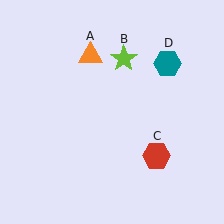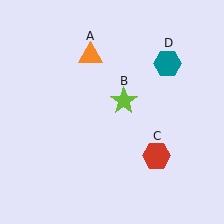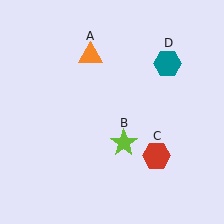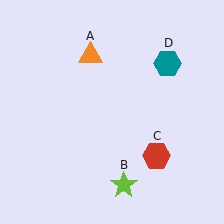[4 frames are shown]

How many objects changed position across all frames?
1 object changed position: lime star (object B).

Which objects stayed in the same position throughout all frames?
Orange triangle (object A) and red hexagon (object C) and teal hexagon (object D) remained stationary.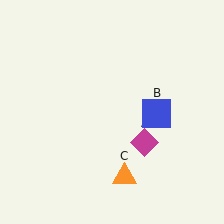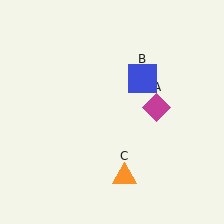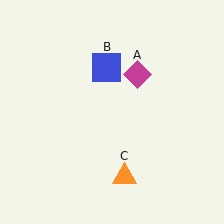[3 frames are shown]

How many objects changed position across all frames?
2 objects changed position: magenta diamond (object A), blue square (object B).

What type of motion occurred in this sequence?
The magenta diamond (object A), blue square (object B) rotated counterclockwise around the center of the scene.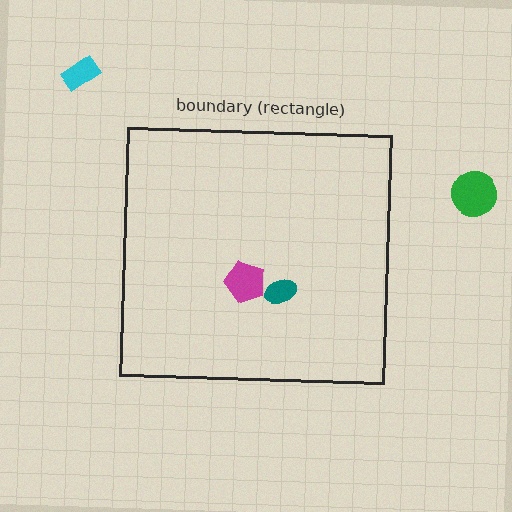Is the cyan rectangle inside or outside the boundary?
Outside.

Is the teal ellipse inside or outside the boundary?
Inside.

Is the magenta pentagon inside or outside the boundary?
Inside.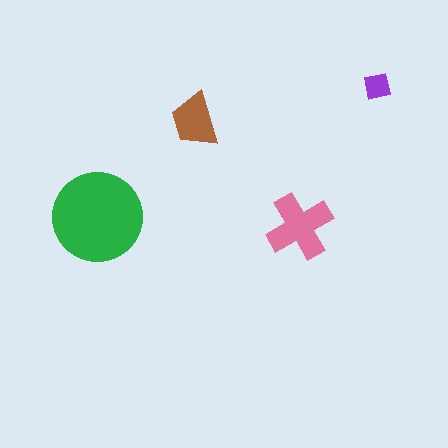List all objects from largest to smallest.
The green circle, the pink cross, the brown trapezoid, the purple square.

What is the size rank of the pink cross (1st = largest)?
2nd.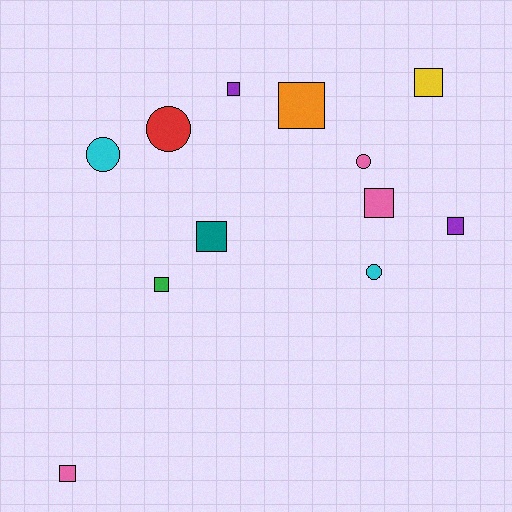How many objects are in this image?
There are 12 objects.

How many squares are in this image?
There are 8 squares.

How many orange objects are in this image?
There is 1 orange object.